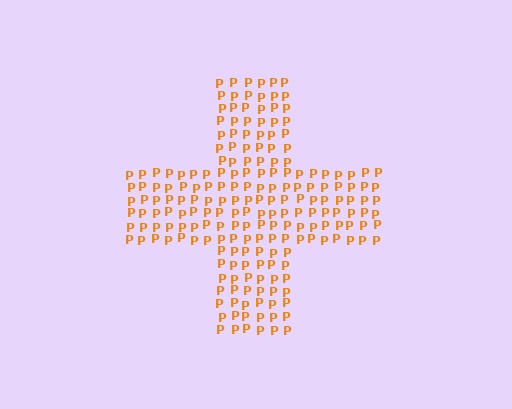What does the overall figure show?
The overall figure shows a cross.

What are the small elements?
The small elements are letter P's.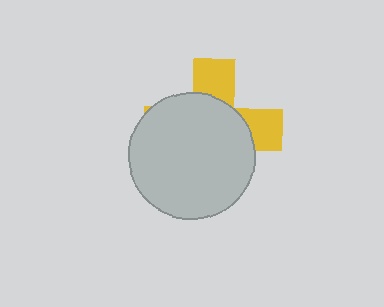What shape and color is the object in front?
The object in front is a light gray circle.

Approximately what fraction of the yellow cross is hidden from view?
Roughly 69% of the yellow cross is hidden behind the light gray circle.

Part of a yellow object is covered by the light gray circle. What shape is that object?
It is a cross.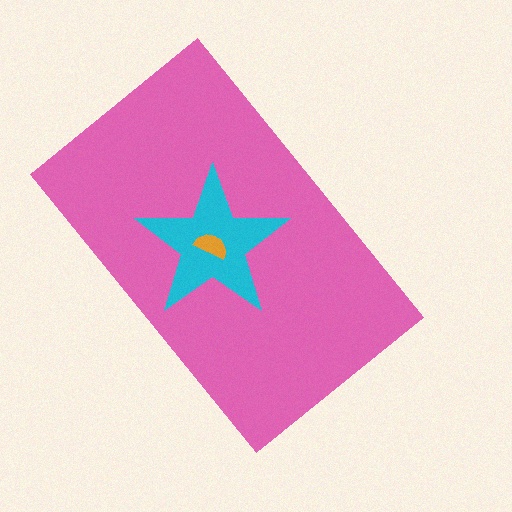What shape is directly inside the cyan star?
The orange semicircle.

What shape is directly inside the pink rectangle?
The cyan star.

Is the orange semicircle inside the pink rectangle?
Yes.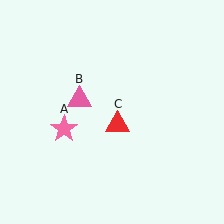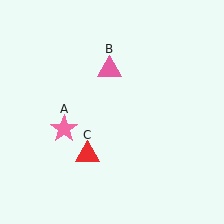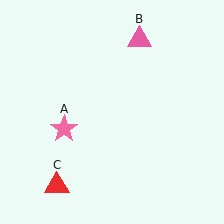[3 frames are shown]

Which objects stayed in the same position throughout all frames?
Pink star (object A) remained stationary.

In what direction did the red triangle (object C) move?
The red triangle (object C) moved down and to the left.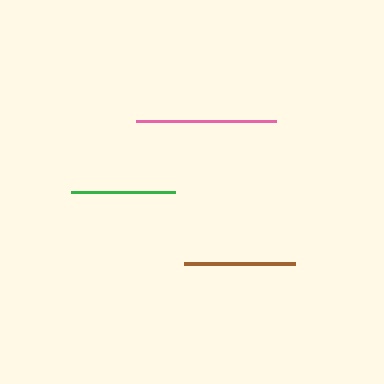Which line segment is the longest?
The pink line is the longest at approximately 140 pixels.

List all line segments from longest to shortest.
From longest to shortest: pink, brown, green.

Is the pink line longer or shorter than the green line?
The pink line is longer than the green line.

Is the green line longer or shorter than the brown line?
The brown line is longer than the green line.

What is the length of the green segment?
The green segment is approximately 105 pixels long.